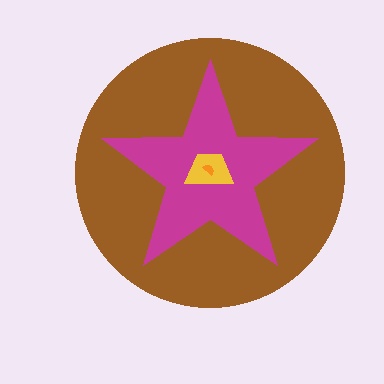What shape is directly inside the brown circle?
The magenta star.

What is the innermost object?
The orange semicircle.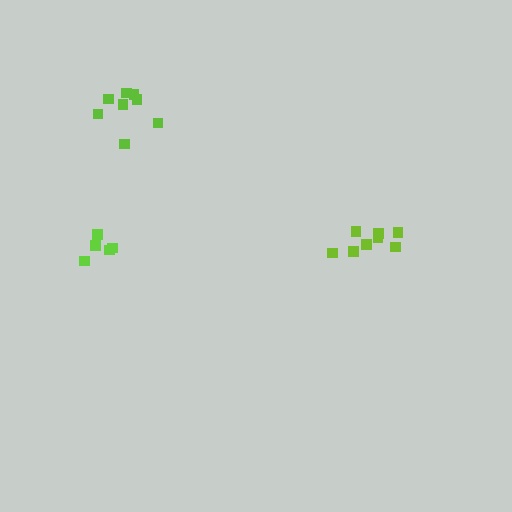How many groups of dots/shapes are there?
There are 3 groups.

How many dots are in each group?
Group 1: 8 dots, Group 2: 8 dots, Group 3: 5 dots (21 total).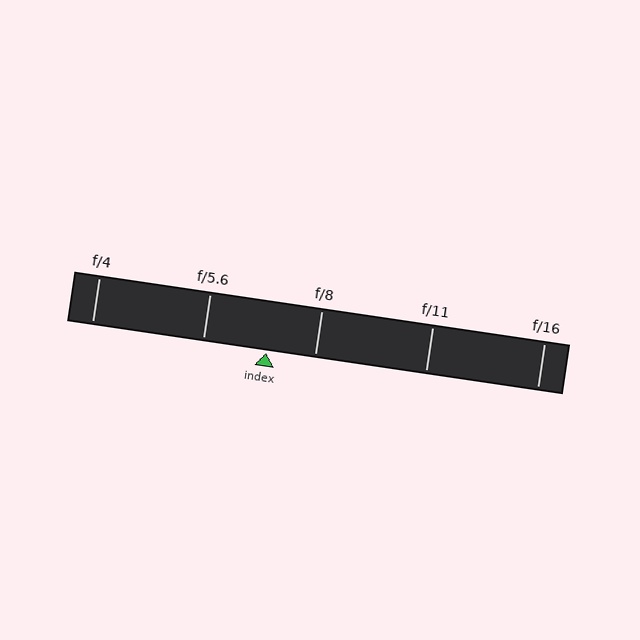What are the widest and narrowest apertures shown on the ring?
The widest aperture shown is f/4 and the narrowest is f/16.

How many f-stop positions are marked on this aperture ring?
There are 5 f-stop positions marked.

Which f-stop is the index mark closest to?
The index mark is closest to f/8.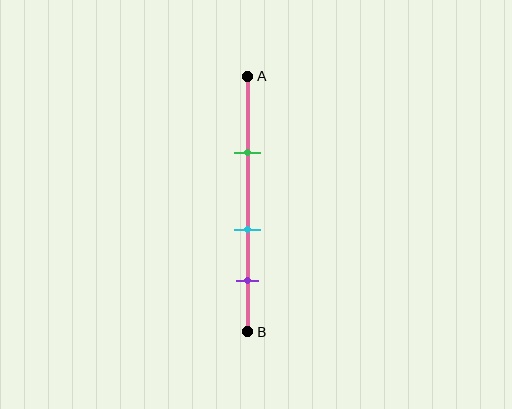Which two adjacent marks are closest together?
The cyan and purple marks are the closest adjacent pair.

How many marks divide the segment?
There are 3 marks dividing the segment.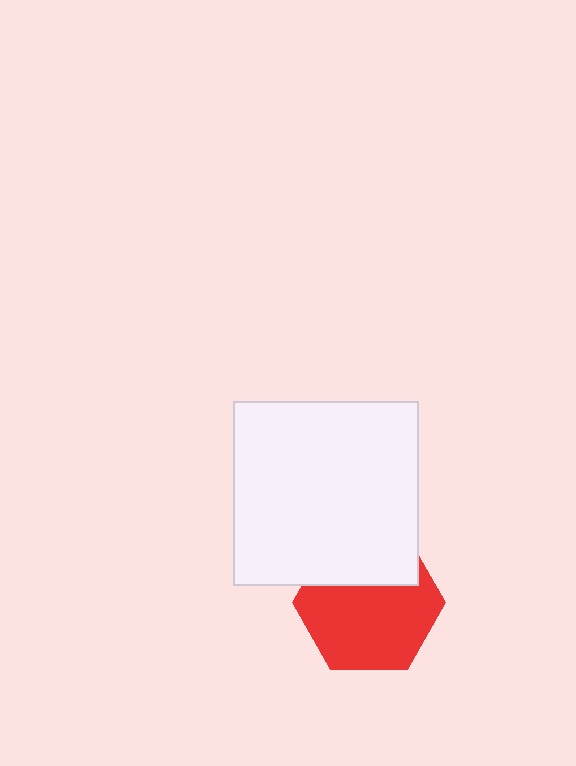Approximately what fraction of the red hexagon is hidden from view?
Roughly 32% of the red hexagon is hidden behind the white square.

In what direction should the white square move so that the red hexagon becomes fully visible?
The white square should move up. That is the shortest direction to clear the overlap and leave the red hexagon fully visible.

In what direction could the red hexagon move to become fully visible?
The red hexagon could move down. That would shift it out from behind the white square entirely.